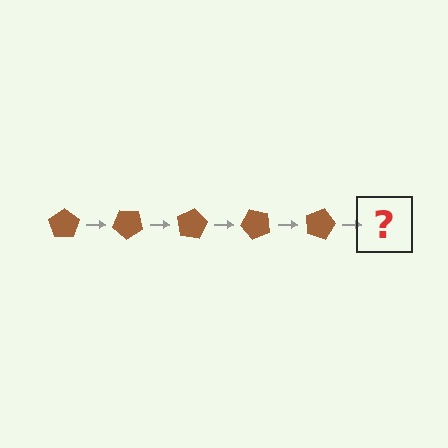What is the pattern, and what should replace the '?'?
The pattern is that the pentagon rotates 40 degrees each step. The '?' should be a brown pentagon rotated 200 degrees.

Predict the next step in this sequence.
The next step is a brown pentagon rotated 200 degrees.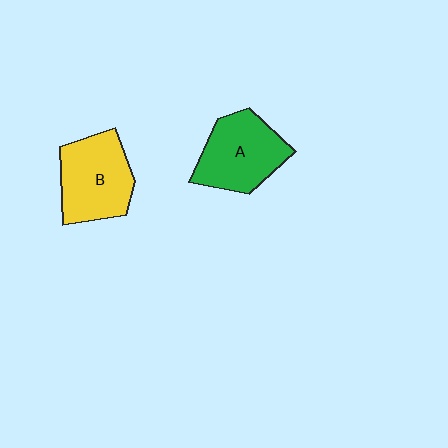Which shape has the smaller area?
Shape A (green).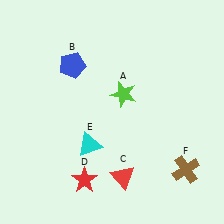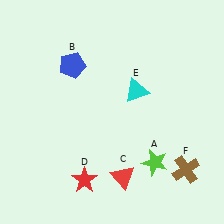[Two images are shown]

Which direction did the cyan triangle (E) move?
The cyan triangle (E) moved up.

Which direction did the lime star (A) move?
The lime star (A) moved down.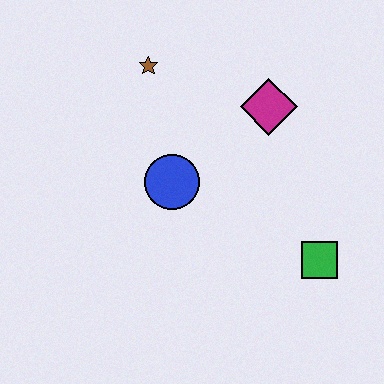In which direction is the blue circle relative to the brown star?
The blue circle is below the brown star.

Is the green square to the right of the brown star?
Yes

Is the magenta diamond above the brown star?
No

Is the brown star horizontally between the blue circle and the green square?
No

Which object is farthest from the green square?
The brown star is farthest from the green square.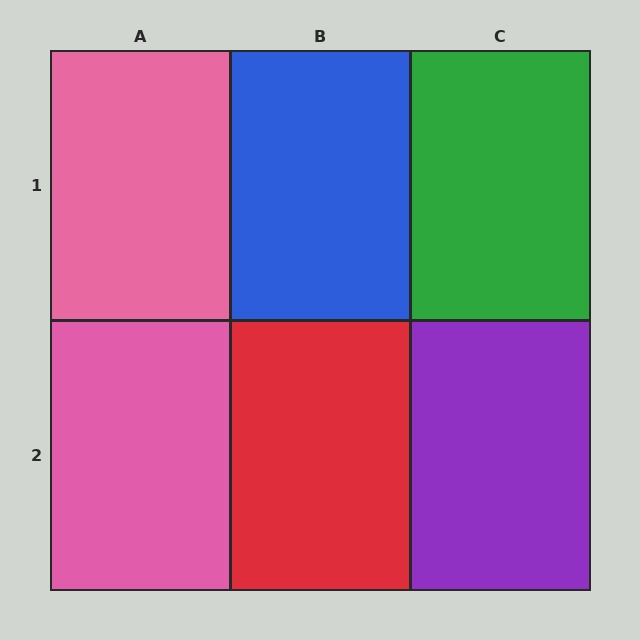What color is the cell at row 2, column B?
Red.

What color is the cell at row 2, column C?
Purple.